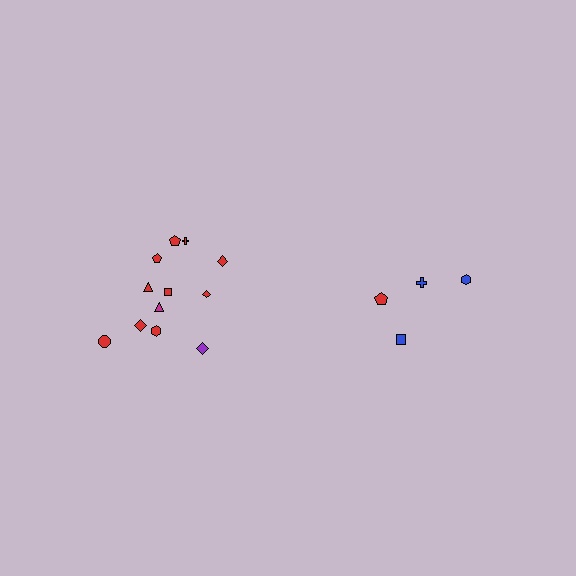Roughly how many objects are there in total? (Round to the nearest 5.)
Roughly 15 objects in total.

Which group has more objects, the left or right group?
The left group.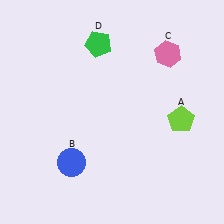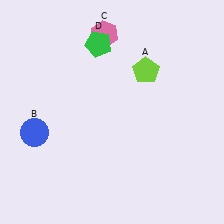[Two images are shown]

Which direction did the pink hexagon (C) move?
The pink hexagon (C) moved left.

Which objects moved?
The objects that moved are: the lime pentagon (A), the blue circle (B), the pink hexagon (C).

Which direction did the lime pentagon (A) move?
The lime pentagon (A) moved up.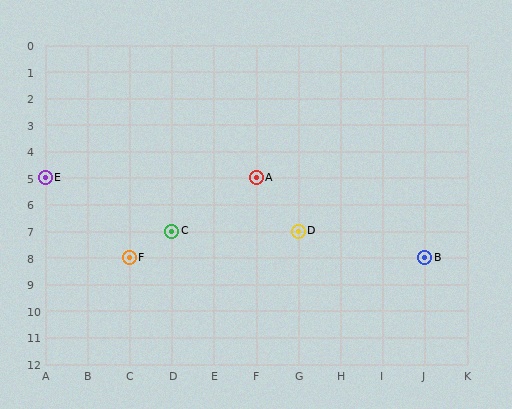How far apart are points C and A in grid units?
Points C and A are 2 columns and 2 rows apart (about 2.8 grid units diagonally).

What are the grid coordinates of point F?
Point F is at grid coordinates (C, 8).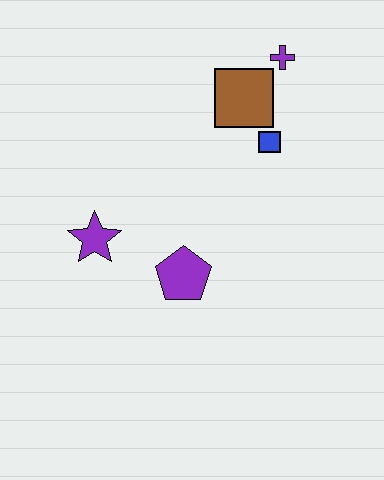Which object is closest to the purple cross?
The brown square is closest to the purple cross.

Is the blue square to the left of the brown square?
No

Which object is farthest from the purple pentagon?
The purple cross is farthest from the purple pentagon.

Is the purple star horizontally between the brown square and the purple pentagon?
No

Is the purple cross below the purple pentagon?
No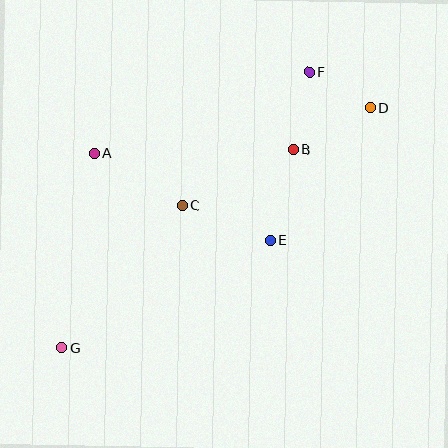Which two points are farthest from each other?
Points D and G are farthest from each other.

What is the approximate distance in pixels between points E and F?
The distance between E and F is approximately 173 pixels.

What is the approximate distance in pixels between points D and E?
The distance between D and E is approximately 166 pixels.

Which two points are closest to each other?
Points D and F are closest to each other.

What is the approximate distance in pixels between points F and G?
The distance between F and G is approximately 371 pixels.